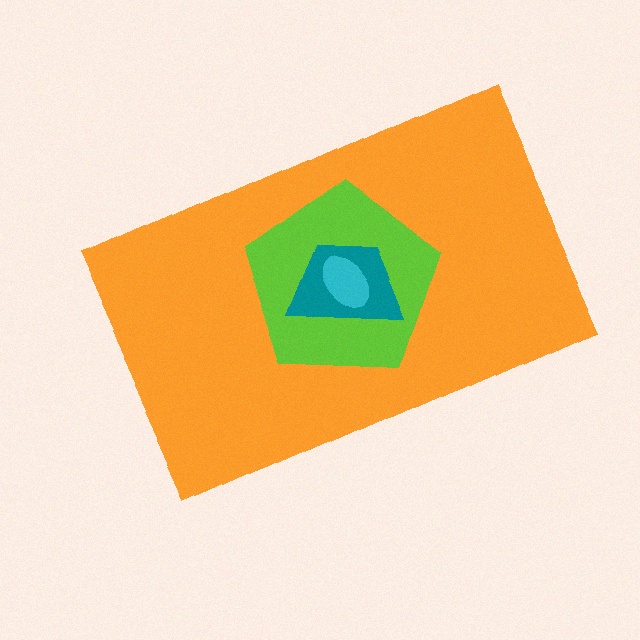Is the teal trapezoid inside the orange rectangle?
Yes.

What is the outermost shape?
The orange rectangle.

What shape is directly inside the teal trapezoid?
The cyan ellipse.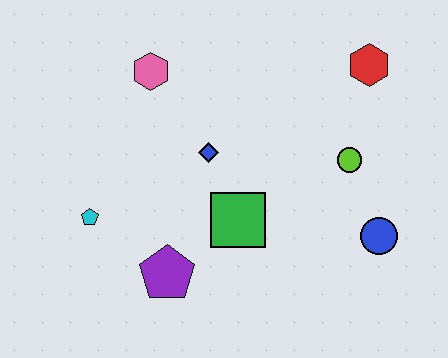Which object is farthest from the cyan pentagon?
The red hexagon is farthest from the cyan pentagon.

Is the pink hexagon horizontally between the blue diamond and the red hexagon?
No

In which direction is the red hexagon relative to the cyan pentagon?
The red hexagon is to the right of the cyan pentagon.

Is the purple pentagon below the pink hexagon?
Yes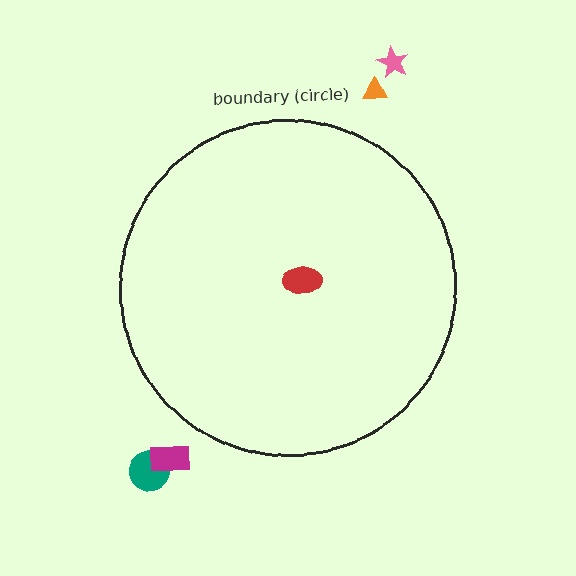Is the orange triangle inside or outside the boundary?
Outside.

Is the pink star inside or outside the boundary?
Outside.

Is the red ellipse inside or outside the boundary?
Inside.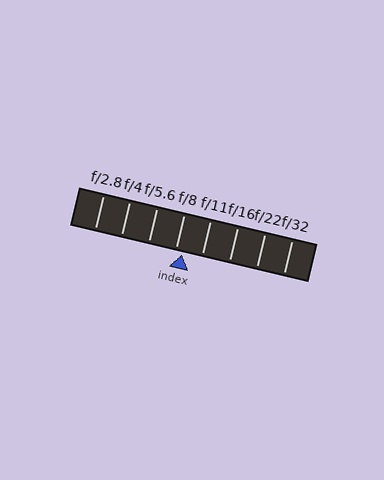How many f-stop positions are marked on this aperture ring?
There are 8 f-stop positions marked.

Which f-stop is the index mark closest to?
The index mark is closest to f/8.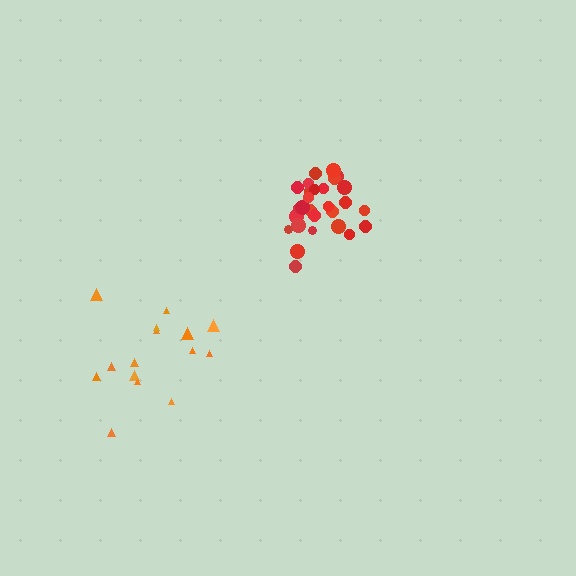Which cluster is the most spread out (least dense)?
Orange.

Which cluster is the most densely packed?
Red.